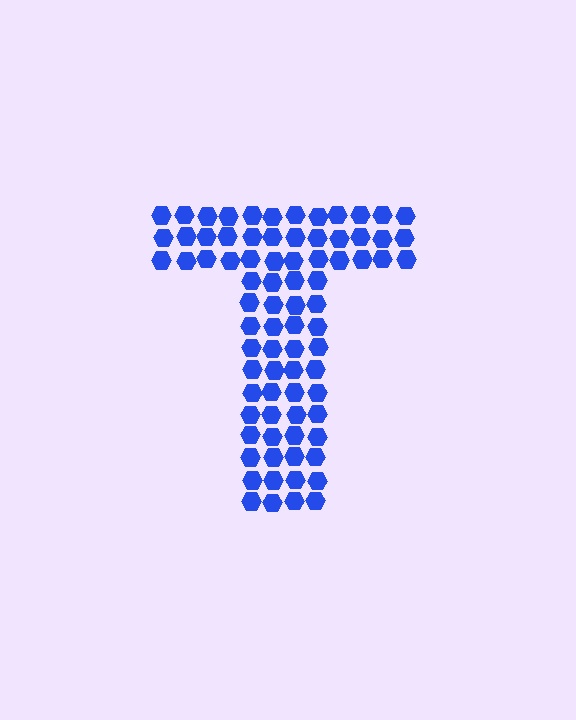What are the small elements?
The small elements are hexagons.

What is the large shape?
The large shape is the letter T.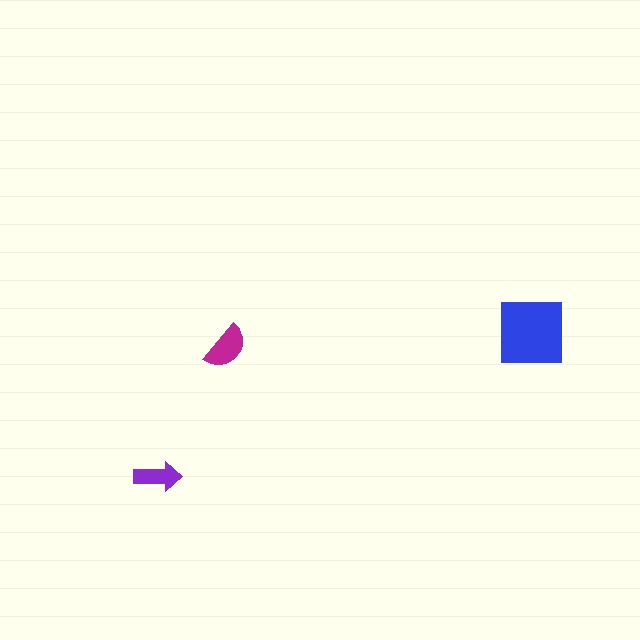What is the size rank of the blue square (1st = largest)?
1st.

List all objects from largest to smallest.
The blue square, the magenta semicircle, the purple arrow.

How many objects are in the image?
There are 3 objects in the image.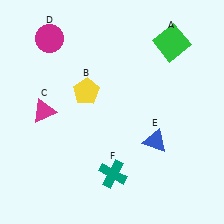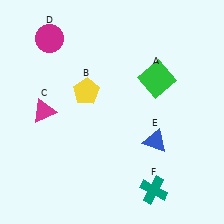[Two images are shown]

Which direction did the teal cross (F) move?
The teal cross (F) moved right.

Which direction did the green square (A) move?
The green square (A) moved down.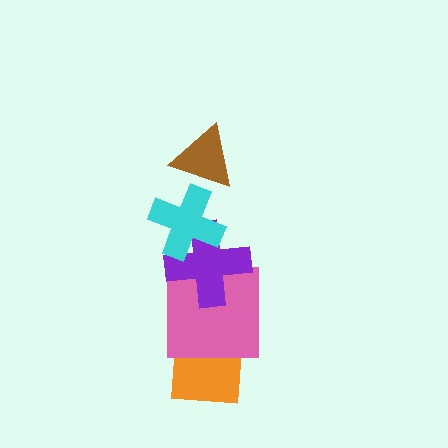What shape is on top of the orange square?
The pink square is on top of the orange square.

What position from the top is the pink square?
The pink square is 4th from the top.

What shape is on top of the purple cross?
The cyan cross is on top of the purple cross.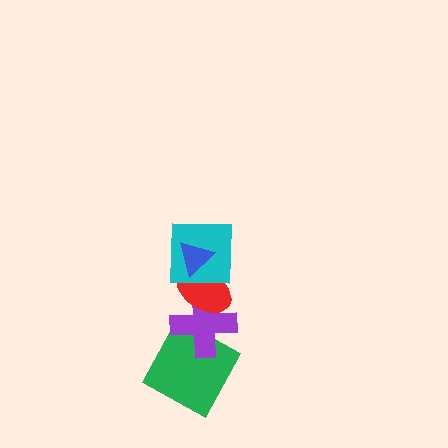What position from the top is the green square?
The green square is 5th from the top.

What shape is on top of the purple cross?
The red ellipse is on top of the purple cross.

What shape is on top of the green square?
The purple cross is on top of the green square.